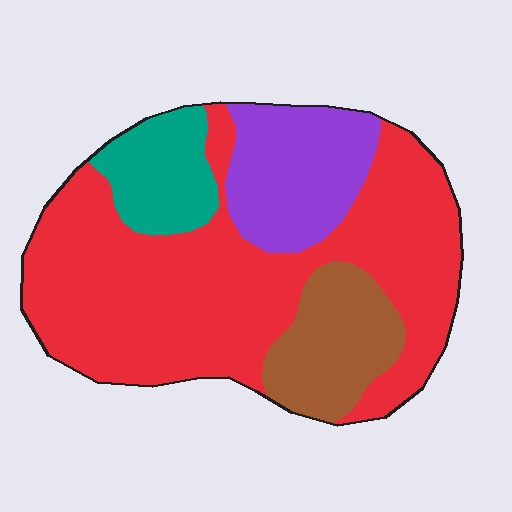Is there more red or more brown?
Red.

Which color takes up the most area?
Red, at roughly 60%.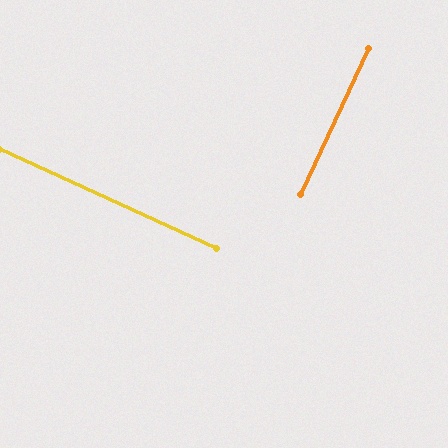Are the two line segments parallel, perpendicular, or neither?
Perpendicular — they meet at approximately 89°.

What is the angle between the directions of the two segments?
Approximately 89 degrees.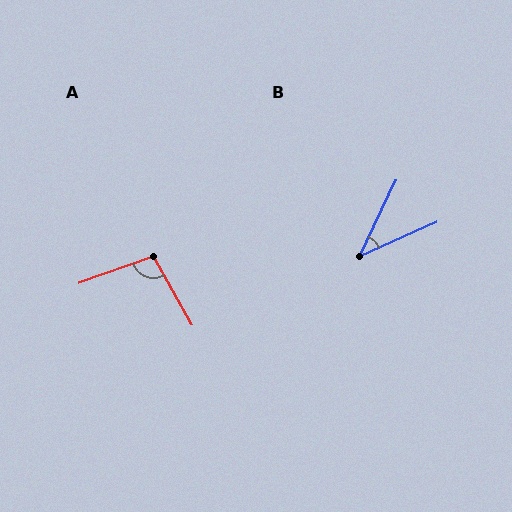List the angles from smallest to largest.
B (41°), A (100°).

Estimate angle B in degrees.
Approximately 41 degrees.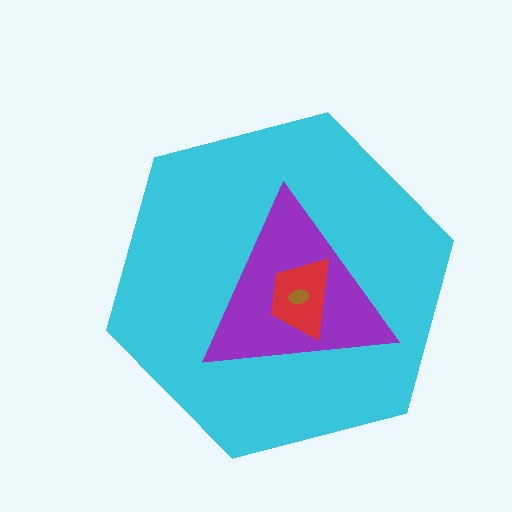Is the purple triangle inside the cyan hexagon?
Yes.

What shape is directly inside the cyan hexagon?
The purple triangle.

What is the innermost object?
The brown ellipse.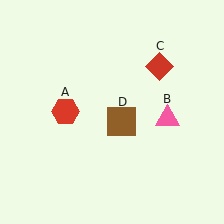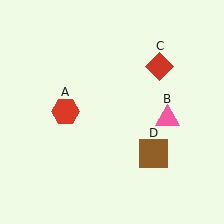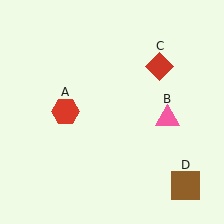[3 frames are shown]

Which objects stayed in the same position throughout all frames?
Red hexagon (object A) and pink triangle (object B) and red diamond (object C) remained stationary.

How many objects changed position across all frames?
1 object changed position: brown square (object D).